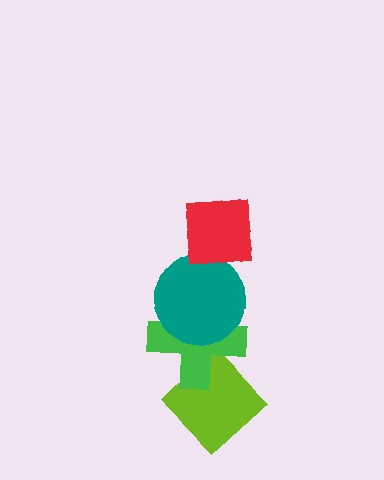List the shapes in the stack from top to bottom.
From top to bottom: the red square, the teal circle, the green cross, the lime diamond.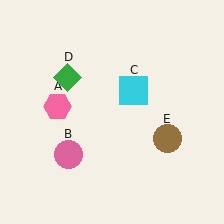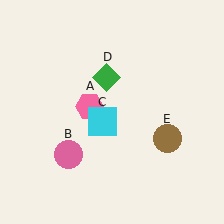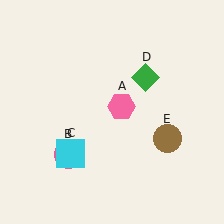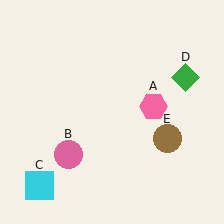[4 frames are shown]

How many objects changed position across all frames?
3 objects changed position: pink hexagon (object A), cyan square (object C), green diamond (object D).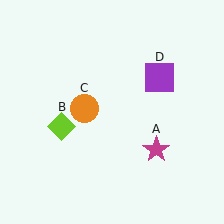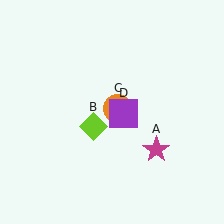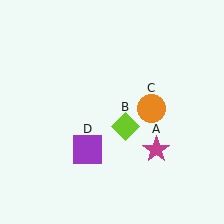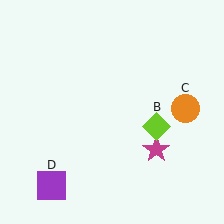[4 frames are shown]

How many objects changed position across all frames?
3 objects changed position: lime diamond (object B), orange circle (object C), purple square (object D).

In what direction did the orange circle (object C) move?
The orange circle (object C) moved right.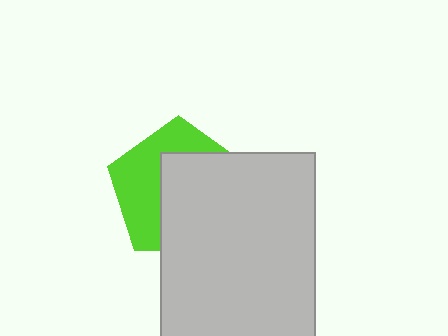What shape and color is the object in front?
The object in front is a light gray rectangle.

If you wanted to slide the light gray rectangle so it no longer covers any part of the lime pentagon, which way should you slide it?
Slide it toward the lower-right — that is the most direct way to separate the two shapes.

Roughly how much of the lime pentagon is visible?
A small part of it is visible (roughly 43%).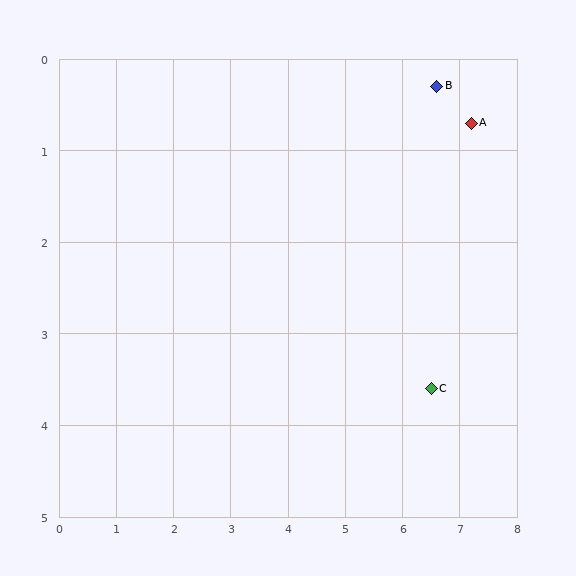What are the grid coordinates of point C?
Point C is at approximately (6.5, 3.6).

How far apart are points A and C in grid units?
Points A and C are about 3.0 grid units apart.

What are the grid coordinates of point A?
Point A is at approximately (7.2, 0.7).